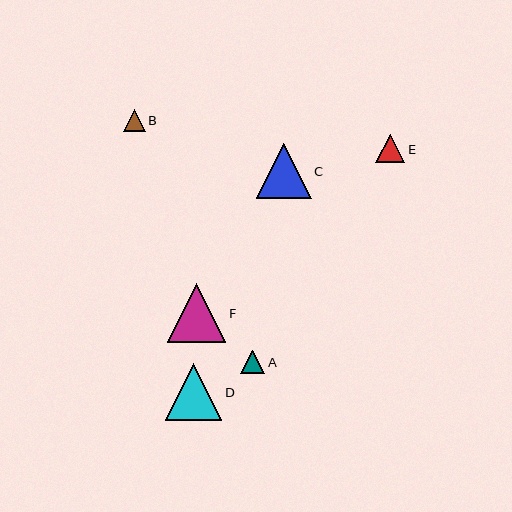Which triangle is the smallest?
Triangle B is the smallest with a size of approximately 22 pixels.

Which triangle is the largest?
Triangle F is the largest with a size of approximately 59 pixels.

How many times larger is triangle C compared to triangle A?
Triangle C is approximately 2.3 times the size of triangle A.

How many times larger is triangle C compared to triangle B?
Triangle C is approximately 2.5 times the size of triangle B.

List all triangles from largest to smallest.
From largest to smallest: F, D, C, E, A, B.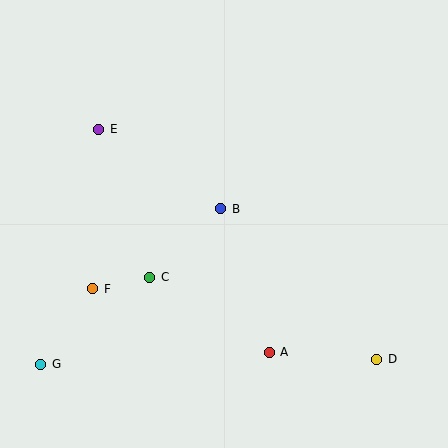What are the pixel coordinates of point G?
Point G is at (41, 364).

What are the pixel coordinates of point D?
Point D is at (377, 359).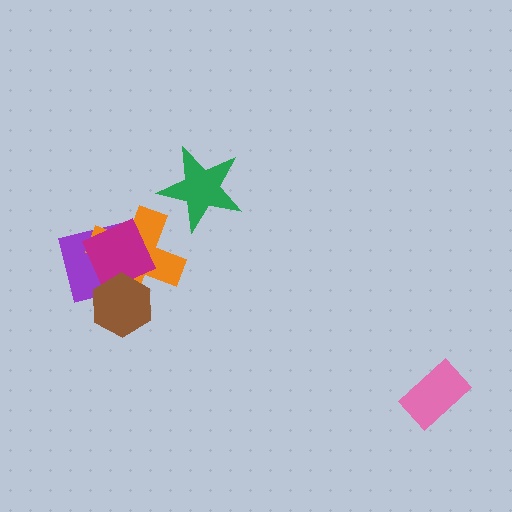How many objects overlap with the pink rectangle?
0 objects overlap with the pink rectangle.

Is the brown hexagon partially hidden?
No, no other shape covers it.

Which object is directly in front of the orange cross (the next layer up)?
The magenta square is directly in front of the orange cross.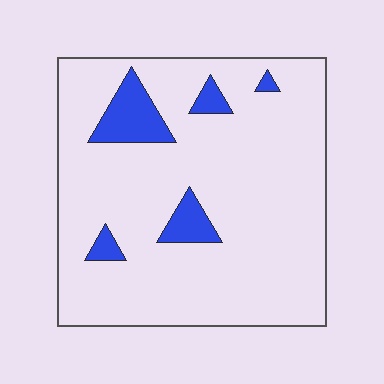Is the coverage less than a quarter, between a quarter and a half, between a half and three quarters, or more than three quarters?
Less than a quarter.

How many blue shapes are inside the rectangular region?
5.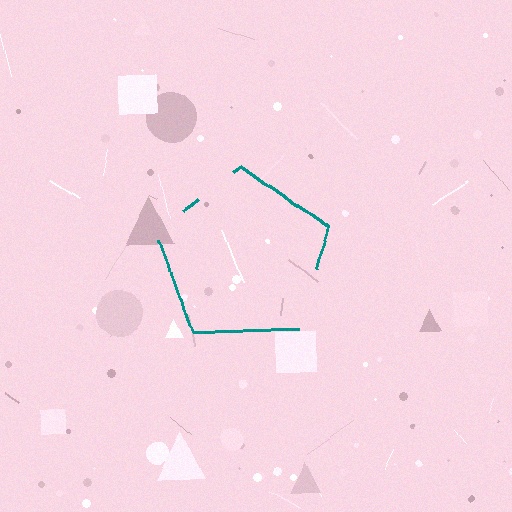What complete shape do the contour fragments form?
The contour fragments form a pentagon.